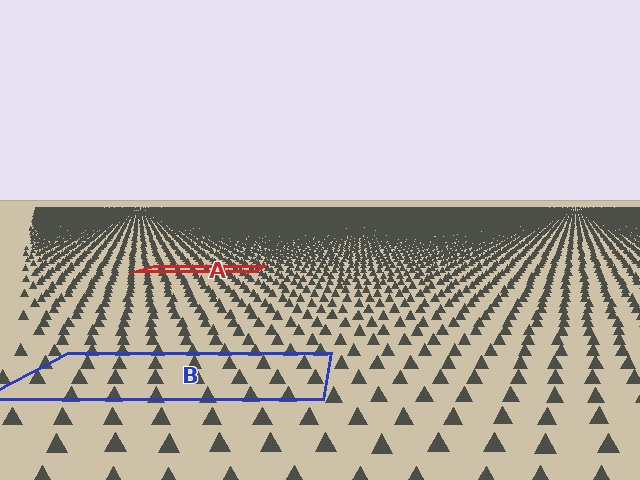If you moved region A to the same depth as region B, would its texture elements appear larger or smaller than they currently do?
They would appear larger. At a closer depth, the same texture elements are projected at a bigger on-screen size.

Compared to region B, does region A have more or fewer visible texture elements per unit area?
Region A has more texture elements per unit area — they are packed more densely because it is farther away.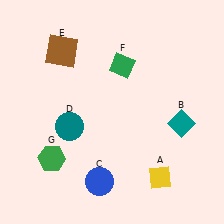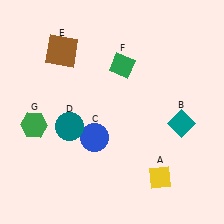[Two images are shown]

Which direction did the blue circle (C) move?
The blue circle (C) moved up.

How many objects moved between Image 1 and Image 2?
2 objects moved between the two images.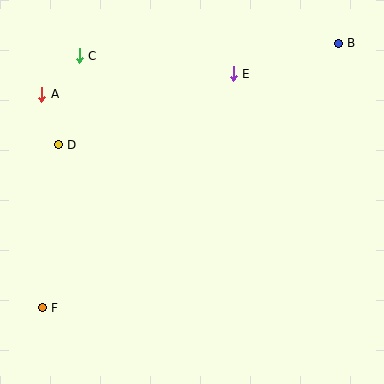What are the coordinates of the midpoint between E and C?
The midpoint between E and C is at (156, 65).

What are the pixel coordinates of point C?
Point C is at (79, 56).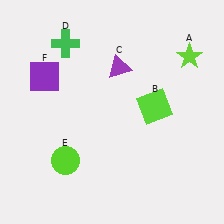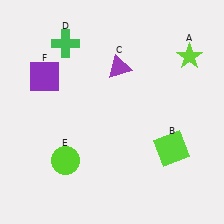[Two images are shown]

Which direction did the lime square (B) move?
The lime square (B) moved down.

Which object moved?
The lime square (B) moved down.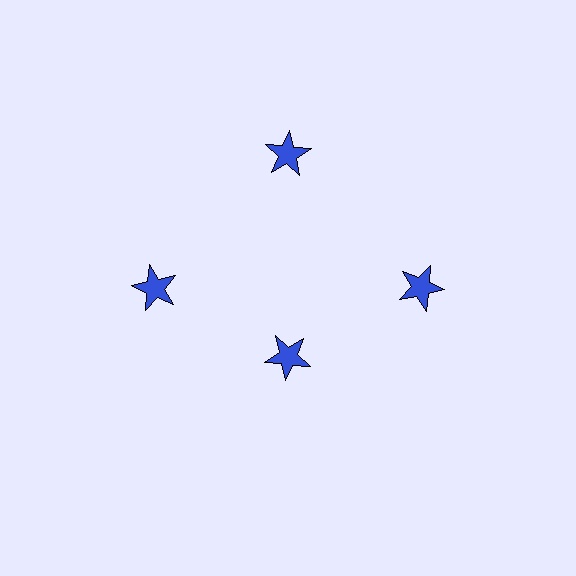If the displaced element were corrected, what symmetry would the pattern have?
It would have 4-fold rotational symmetry — the pattern would map onto itself every 90 degrees.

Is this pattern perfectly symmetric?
No. The 4 blue stars are arranged in a ring, but one element near the 6 o'clock position is pulled inward toward the center, breaking the 4-fold rotational symmetry.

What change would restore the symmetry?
The symmetry would be restored by moving it outward, back onto the ring so that all 4 stars sit at equal angles and equal distance from the center.